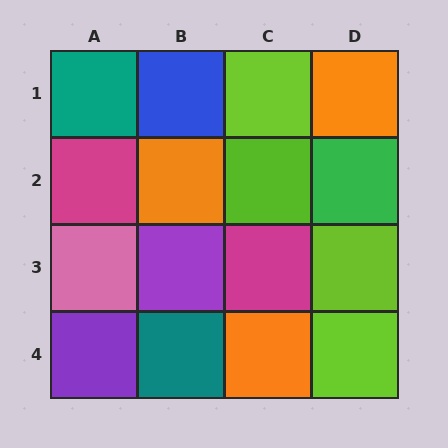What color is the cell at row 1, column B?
Blue.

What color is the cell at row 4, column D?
Lime.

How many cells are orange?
3 cells are orange.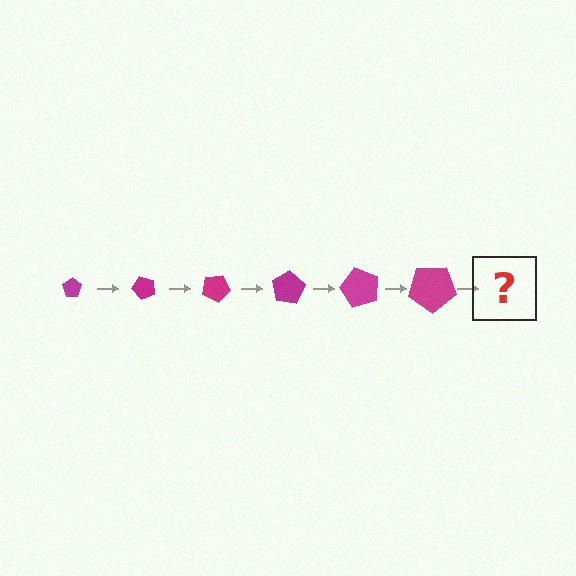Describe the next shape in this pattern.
It should be a pentagon, larger than the previous one and rotated 300 degrees from the start.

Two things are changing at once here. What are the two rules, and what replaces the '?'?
The two rules are that the pentagon grows larger each step and it rotates 50 degrees each step. The '?' should be a pentagon, larger than the previous one and rotated 300 degrees from the start.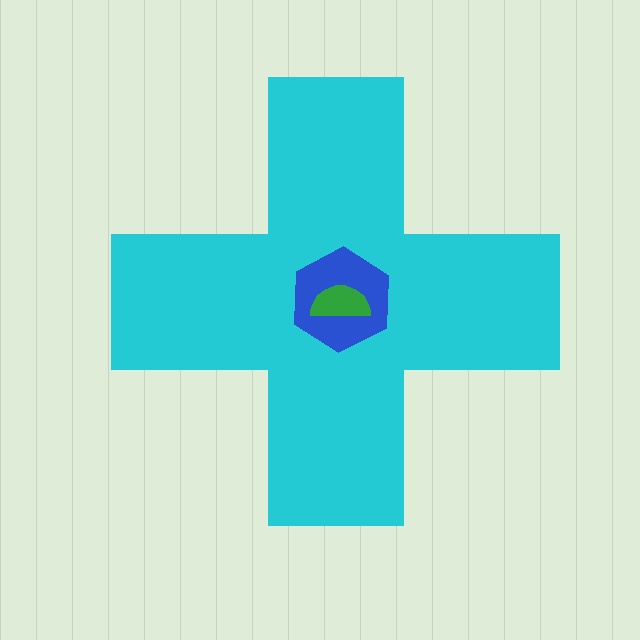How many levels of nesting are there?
3.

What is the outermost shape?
The cyan cross.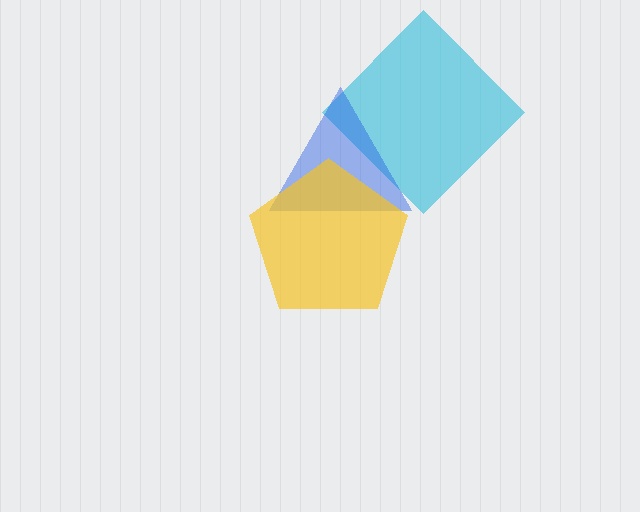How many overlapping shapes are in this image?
There are 3 overlapping shapes in the image.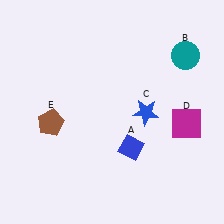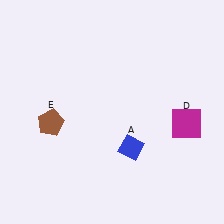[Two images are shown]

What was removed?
The blue star (C), the teal circle (B) were removed in Image 2.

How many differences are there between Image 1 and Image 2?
There are 2 differences between the two images.